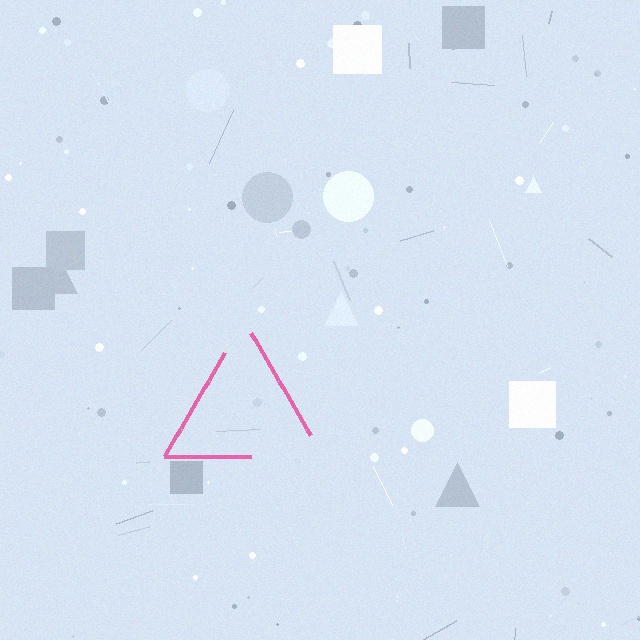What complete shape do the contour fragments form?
The contour fragments form a triangle.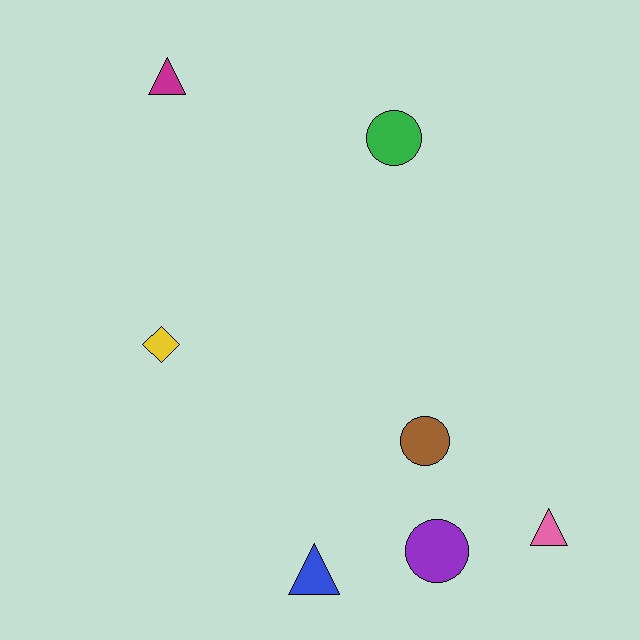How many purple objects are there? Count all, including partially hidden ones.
There is 1 purple object.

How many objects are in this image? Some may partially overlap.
There are 7 objects.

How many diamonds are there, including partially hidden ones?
There is 1 diamond.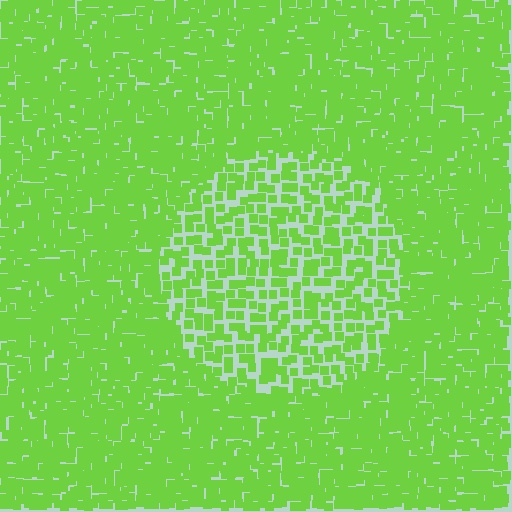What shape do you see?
I see a circle.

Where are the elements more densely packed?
The elements are more densely packed outside the circle boundary.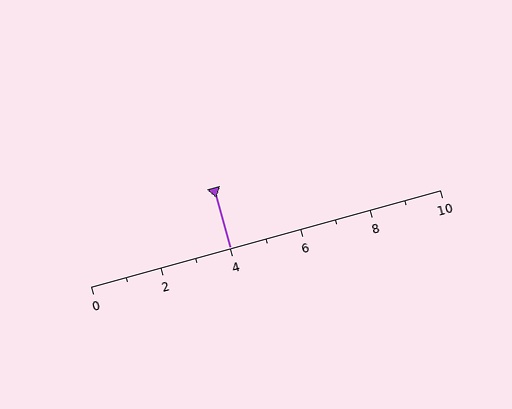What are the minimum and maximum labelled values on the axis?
The axis runs from 0 to 10.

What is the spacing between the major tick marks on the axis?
The major ticks are spaced 2 apart.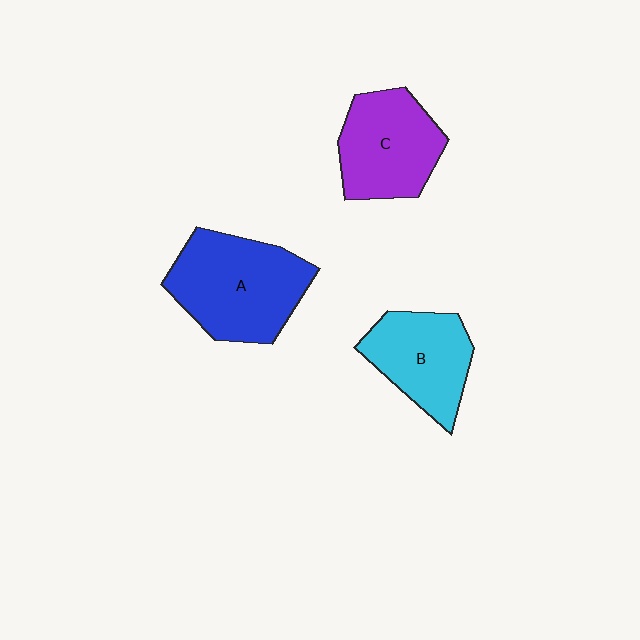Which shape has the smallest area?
Shape B (cyan).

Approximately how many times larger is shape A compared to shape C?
Approximately 1.3 times.